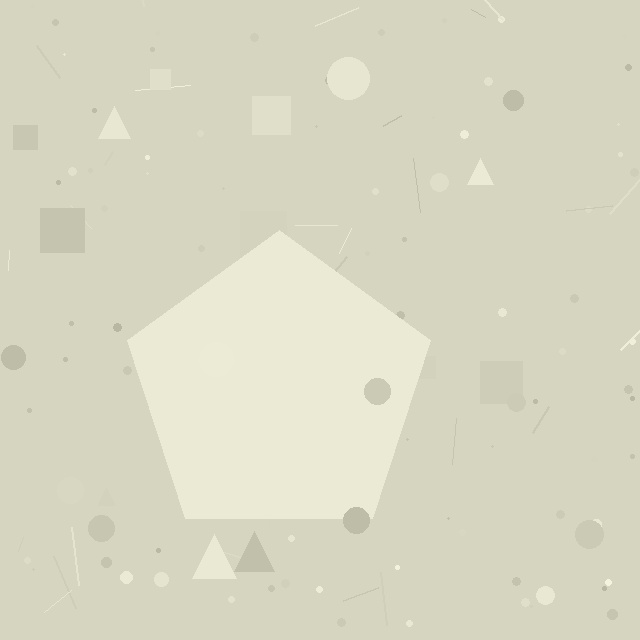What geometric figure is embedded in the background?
A pentagon is embedded in the background.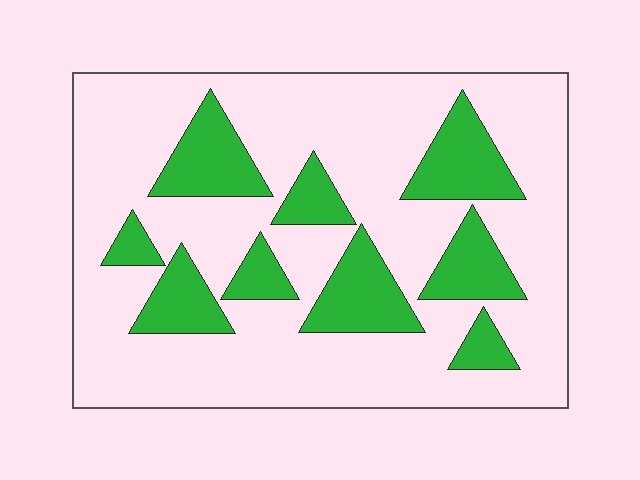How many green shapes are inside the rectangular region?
9.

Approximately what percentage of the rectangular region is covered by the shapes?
Approximately 25%.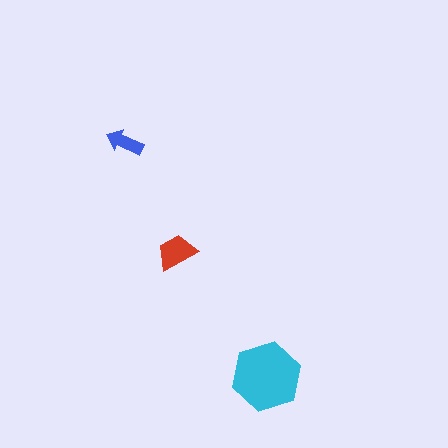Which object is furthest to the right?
The cyan hexagon is rightmost.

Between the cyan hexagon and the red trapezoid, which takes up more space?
The cyan hexagon.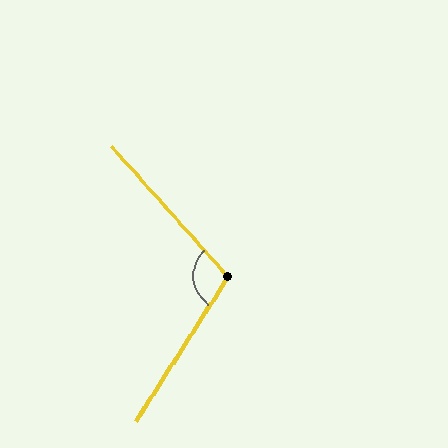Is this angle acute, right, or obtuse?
It is obtuse.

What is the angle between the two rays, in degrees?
Approximately 106 degrees.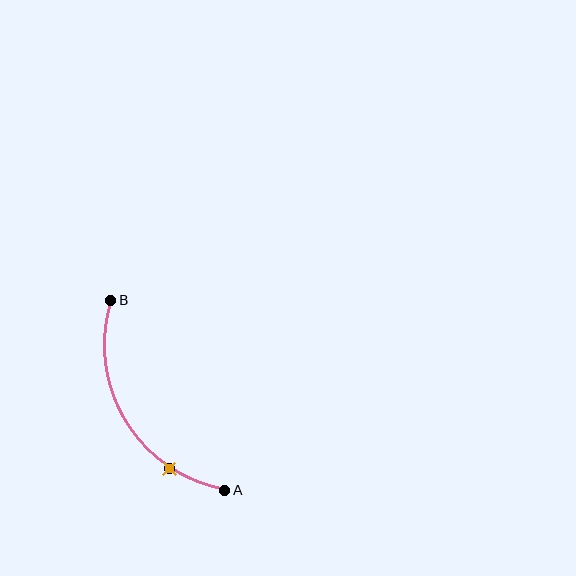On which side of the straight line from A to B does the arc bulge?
The arc bulges to the left of the straight line connecting A and B.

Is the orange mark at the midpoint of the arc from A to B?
No. The orange mark lies on the arc but is closer to endpoint A. The arc midpoint would be at the point on the curve equidistant along the arc from both A and B.